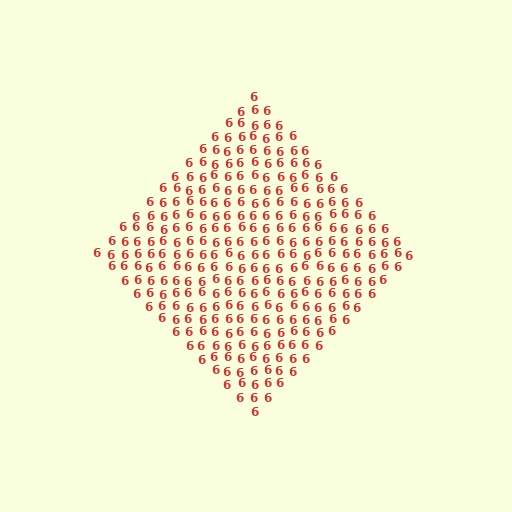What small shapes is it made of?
It is made of small digit 6's.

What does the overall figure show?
The overall figure shows a diamond.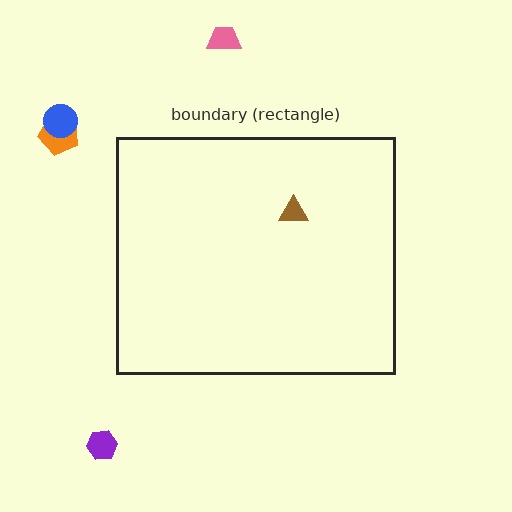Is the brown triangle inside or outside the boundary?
Inside.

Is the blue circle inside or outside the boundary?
Outside.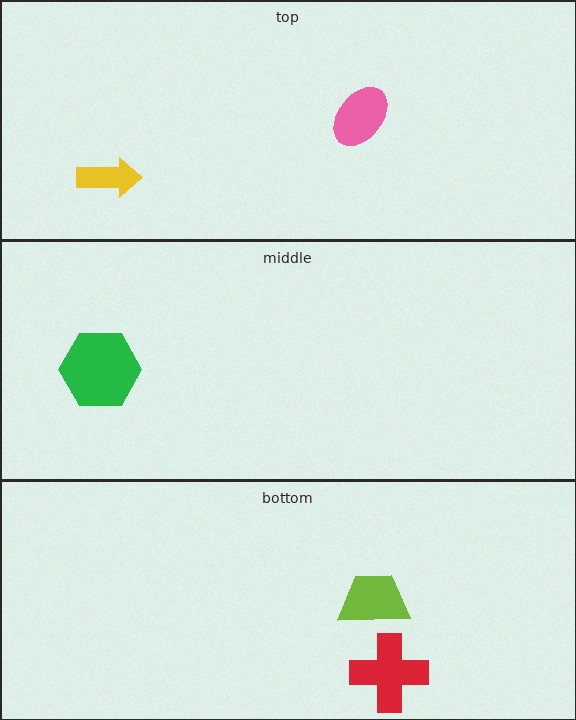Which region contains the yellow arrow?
The top region.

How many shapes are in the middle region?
1.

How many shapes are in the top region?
2.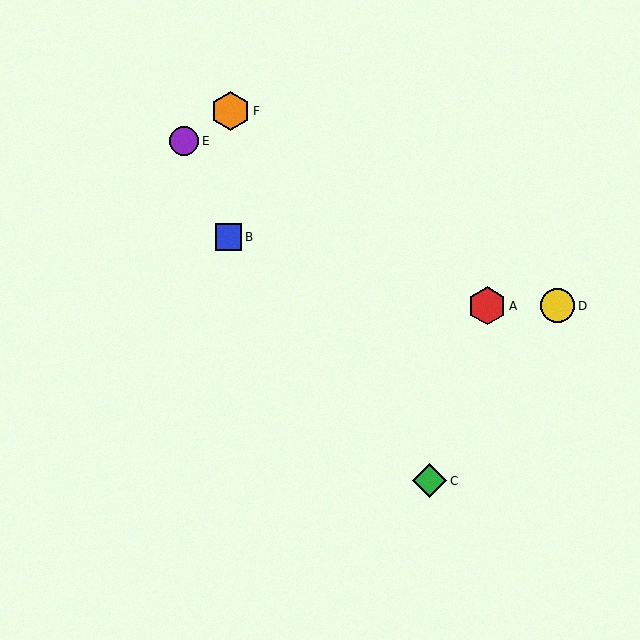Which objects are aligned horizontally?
Objects A, D are aligned horizontally.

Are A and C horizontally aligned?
No, A is at y≈306 and C is at y≈481.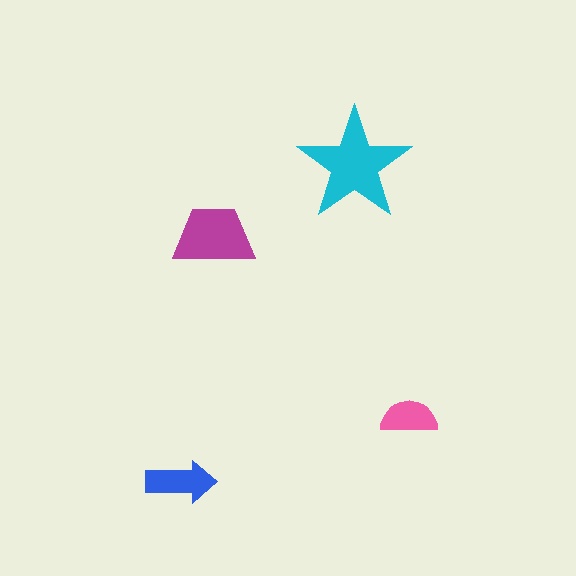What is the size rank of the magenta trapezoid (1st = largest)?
2nd.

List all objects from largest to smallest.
The cyan star, the magenta trapezoid, the blue arrow, the pink semicircle.